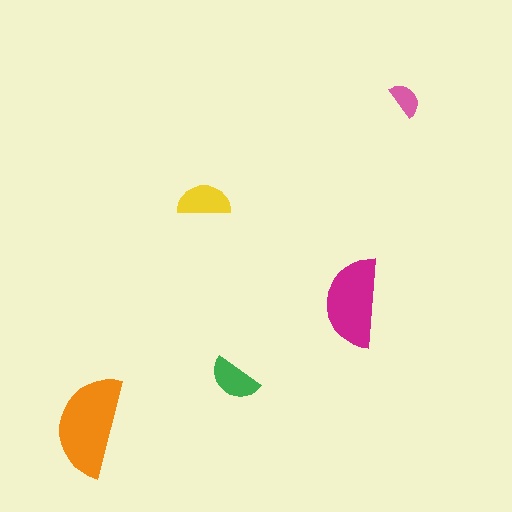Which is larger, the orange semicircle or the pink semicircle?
The orange one.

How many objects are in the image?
There are 5 objects in the image.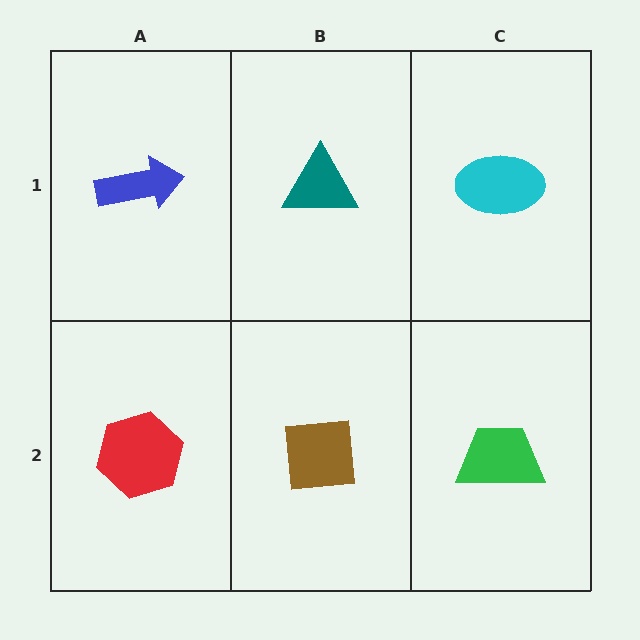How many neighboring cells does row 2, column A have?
2.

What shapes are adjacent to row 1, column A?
A red hexagon (row 2, column A), a teal triangle (row 1, column B).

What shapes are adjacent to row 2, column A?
A blue arrow (row 1, column A), a brown square (row 2, column B).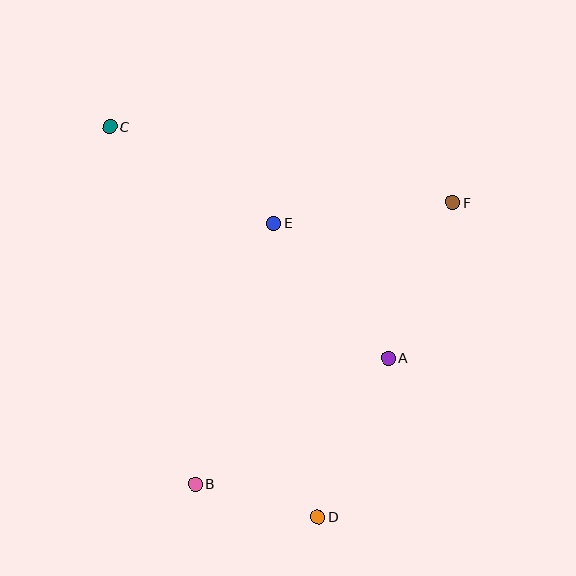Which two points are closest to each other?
Points B and D are closest to each other.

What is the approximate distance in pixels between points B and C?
The distance between B and C is approximately 367 pixels.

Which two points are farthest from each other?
Points C and D are farthest from each other.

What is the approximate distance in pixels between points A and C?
The distance between A and C is approximately 362 pixels.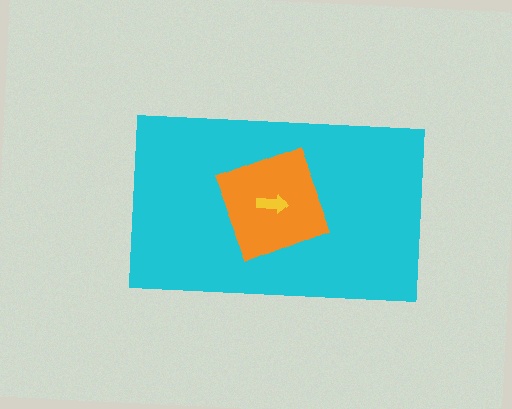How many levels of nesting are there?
3.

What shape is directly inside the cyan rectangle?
The orange diamond.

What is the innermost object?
The yellow arrow.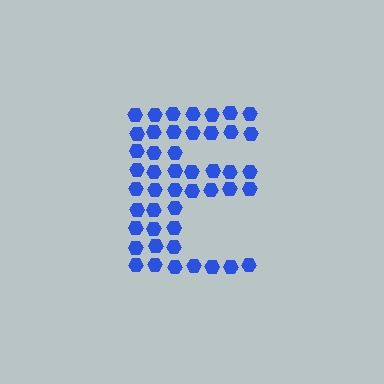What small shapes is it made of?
It is made of small hexagons.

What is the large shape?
The large shape is the letter E.